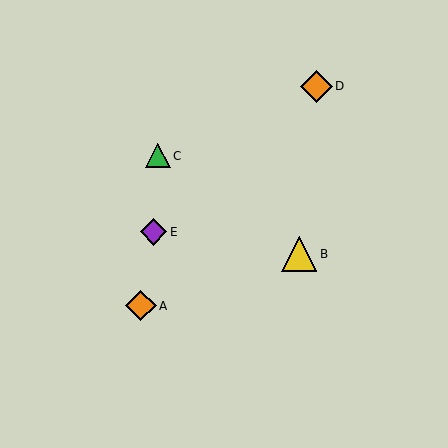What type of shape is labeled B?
Shape B is a yellow triangle.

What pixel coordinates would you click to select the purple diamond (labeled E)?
Click at (153, 232) to select the purple diamond E.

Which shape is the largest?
The yellow triangle (labeled B) is the largest.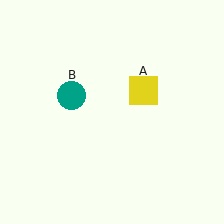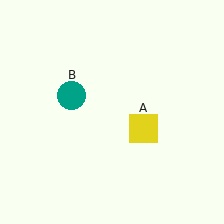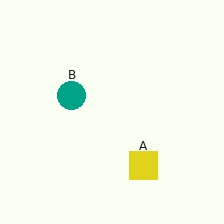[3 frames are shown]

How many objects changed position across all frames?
1 object changed position: yellow square (object A).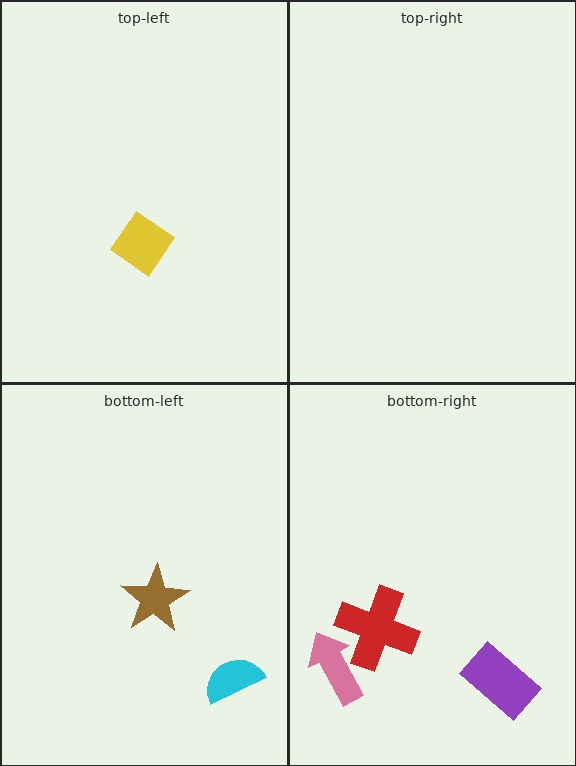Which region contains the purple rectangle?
The bottom-right region.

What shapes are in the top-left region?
The yellow diamond.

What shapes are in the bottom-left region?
The cyan semicircle, the brown star.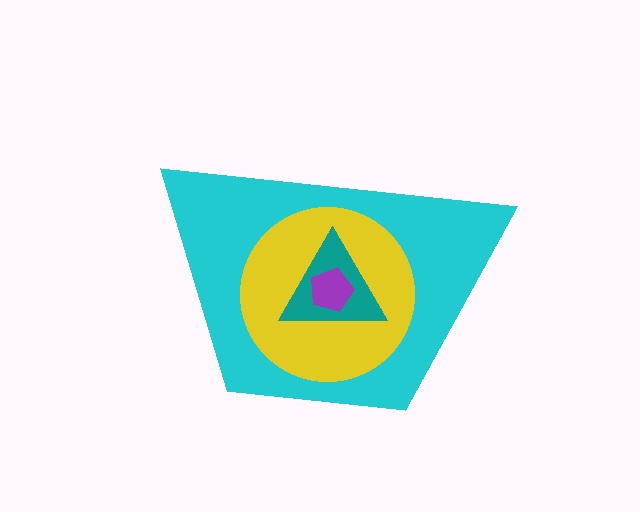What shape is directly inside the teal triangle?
The purple pentagon.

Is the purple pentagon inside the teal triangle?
Yes.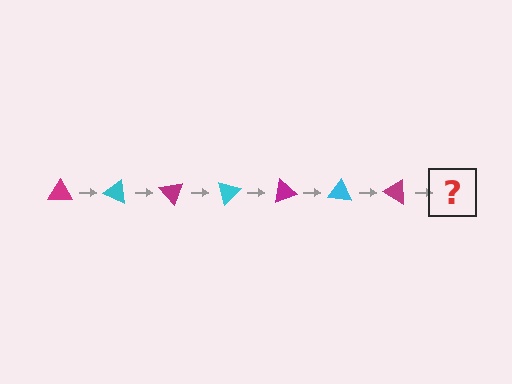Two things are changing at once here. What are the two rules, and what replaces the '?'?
The two rules are that it rotates 25 degrees each step and the color cycles through magenta and cyan. The '?' should be a cyan triangle, rotated 175 degrees from the start.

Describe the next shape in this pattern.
It should be a cyan triangle, rotated 175 degrees from the start.